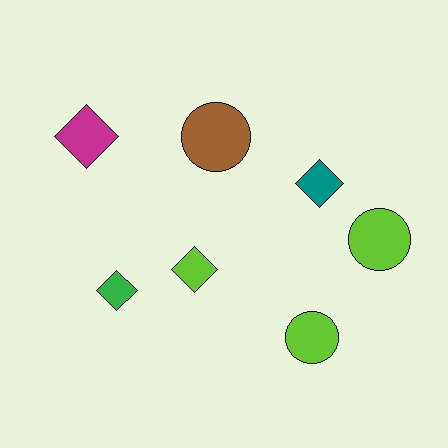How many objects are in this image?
There are 7 objects.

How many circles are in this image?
There are 3 circles.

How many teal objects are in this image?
There is 1 teal object.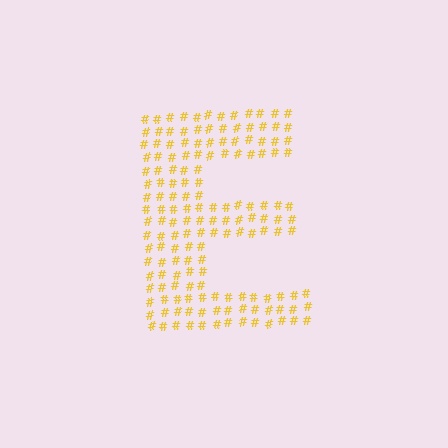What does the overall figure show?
The overall figure shows the letter E.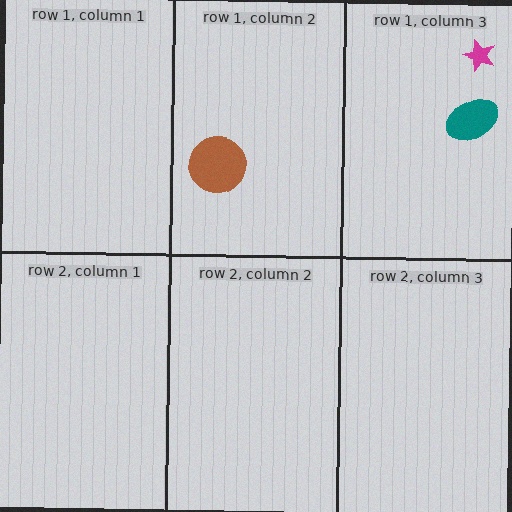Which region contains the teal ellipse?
The row 1, column 3 region.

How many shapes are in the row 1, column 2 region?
1.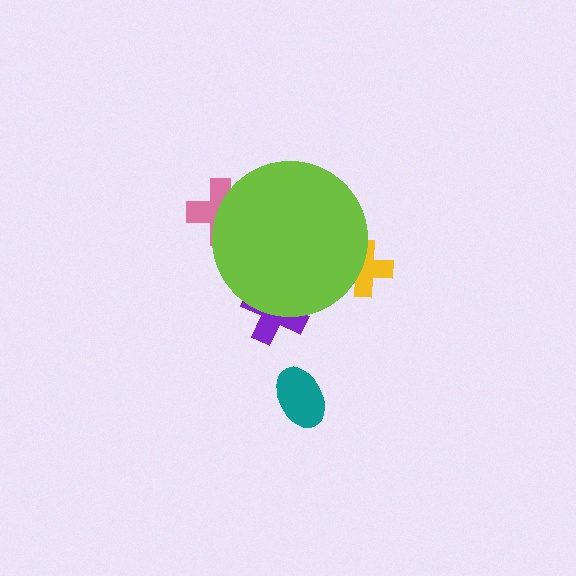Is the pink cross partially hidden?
Yes, the pink cross is partially hidden behind the lime circle.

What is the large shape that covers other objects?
A lime circle.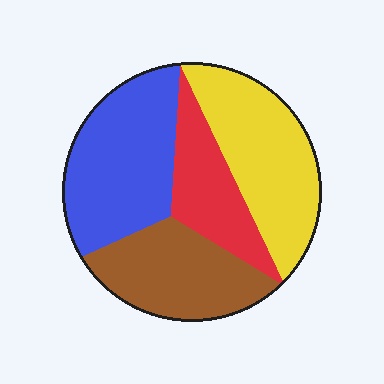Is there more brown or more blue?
Blue.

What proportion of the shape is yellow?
Yellow covers around 30% of the shape.